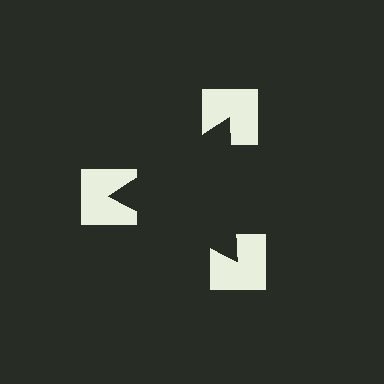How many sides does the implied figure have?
3 sides.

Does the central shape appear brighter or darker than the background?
It typically appears slightly darker than the background, even though no actual brightness change is drawn.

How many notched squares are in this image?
There are 3 — one at each vertex of the illusory triangle.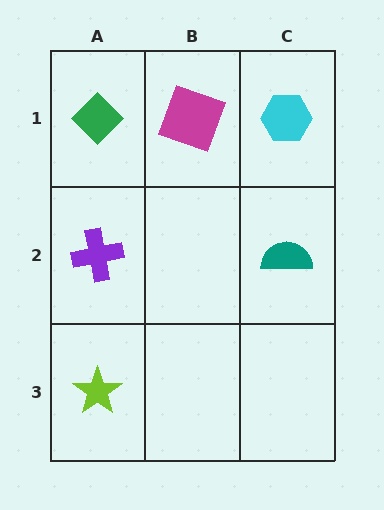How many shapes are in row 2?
2 shapes.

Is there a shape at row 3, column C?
No, that cell is empty.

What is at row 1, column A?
A green diamond.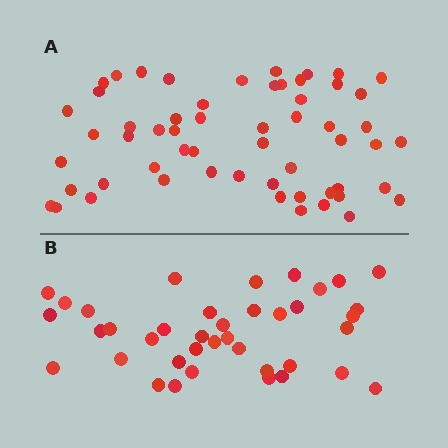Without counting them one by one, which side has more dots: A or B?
Region A (the top region) has more dots.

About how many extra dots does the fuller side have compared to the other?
Region A has approximately 20 more dots than region B.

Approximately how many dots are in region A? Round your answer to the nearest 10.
About 60 dots. (The exact count is 57, which rounds to 60.)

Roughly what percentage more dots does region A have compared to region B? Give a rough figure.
About 45% more.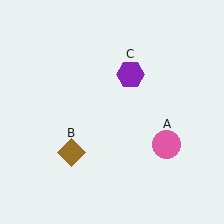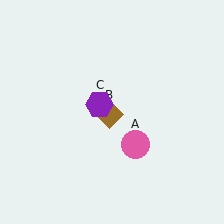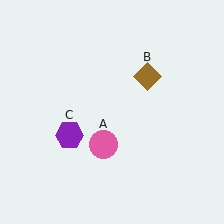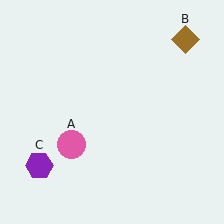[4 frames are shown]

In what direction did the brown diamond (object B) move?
The brown diamond (object B) moved up and to the right.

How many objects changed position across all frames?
3 objects changed position: pink circle (object A), brown diamond (object B), purple hexagon (object C).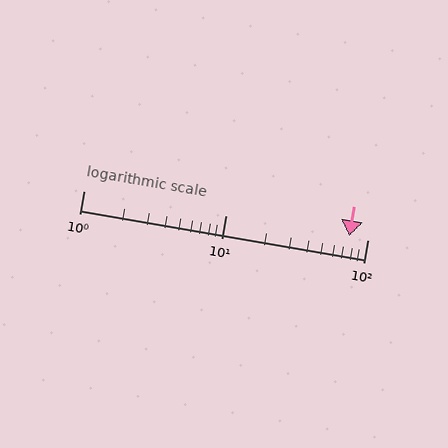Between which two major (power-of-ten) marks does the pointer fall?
The pointer is between 10 and 100.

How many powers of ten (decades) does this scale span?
The scale spans 2 decades, from 1 to 100.